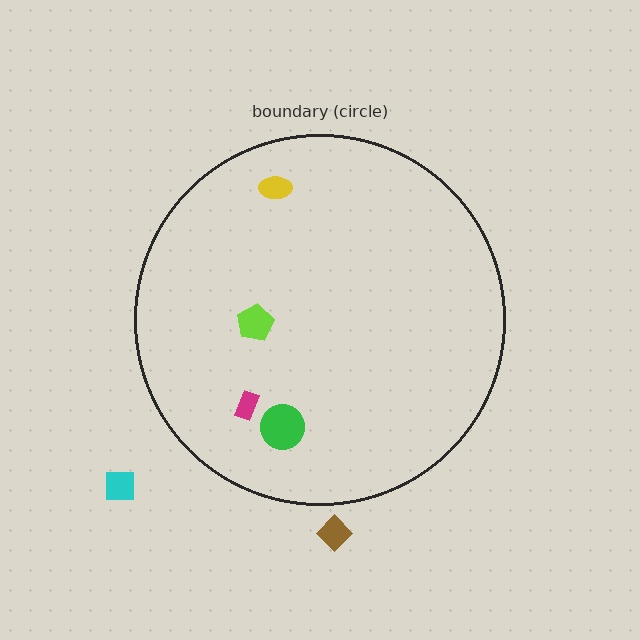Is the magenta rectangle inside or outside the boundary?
Inside.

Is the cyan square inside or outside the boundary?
Outside.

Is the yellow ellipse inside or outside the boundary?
Inside.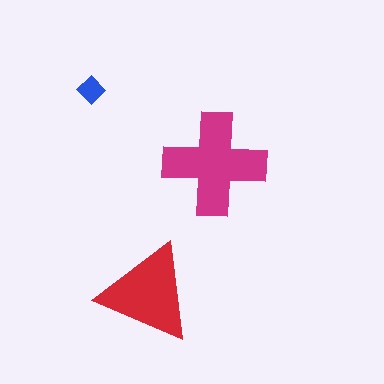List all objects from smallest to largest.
The blue diamond, the red triangle, the magenta cross.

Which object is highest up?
The blue diamond is topmost.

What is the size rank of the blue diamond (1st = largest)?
3rd.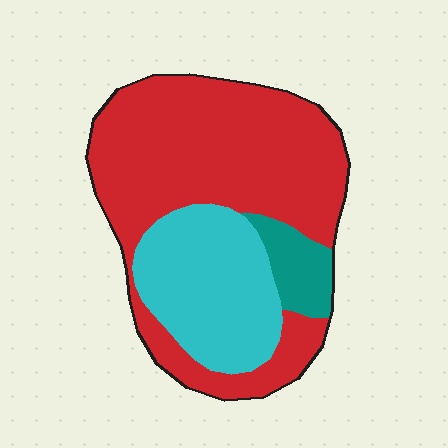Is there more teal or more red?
Red.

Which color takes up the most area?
Red, at roughly 65%.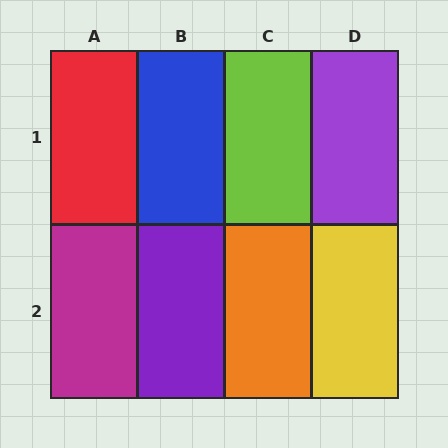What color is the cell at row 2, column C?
Orange.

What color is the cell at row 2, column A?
Magenta.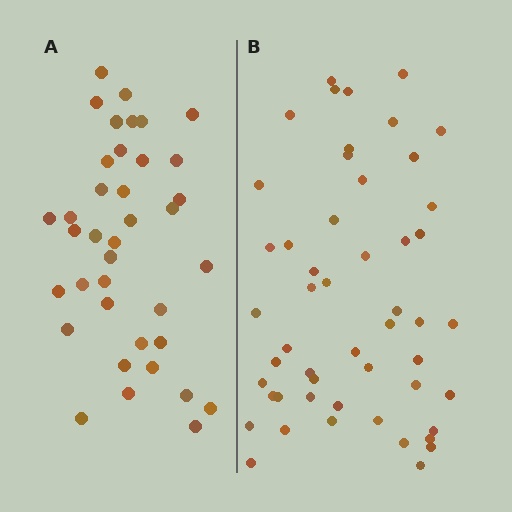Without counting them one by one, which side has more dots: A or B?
Region B (the right region) has more dots.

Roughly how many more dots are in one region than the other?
Region B has approximately 15 more dots than region A.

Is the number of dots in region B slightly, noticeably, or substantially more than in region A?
Region B has noticeably more, but not dramatically so. The ratio is roughly 1.3 to 1.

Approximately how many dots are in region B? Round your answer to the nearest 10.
About 50 dots. (The exact count is 51, which rounds to 50.)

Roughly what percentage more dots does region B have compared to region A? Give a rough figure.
About 35% more.